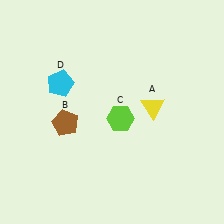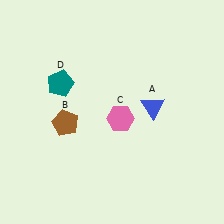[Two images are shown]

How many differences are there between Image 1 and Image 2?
There are 3 differences between the two images.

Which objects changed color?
A changed from yellow to blue. C changed from lime to pink. D changed from cyan to teal.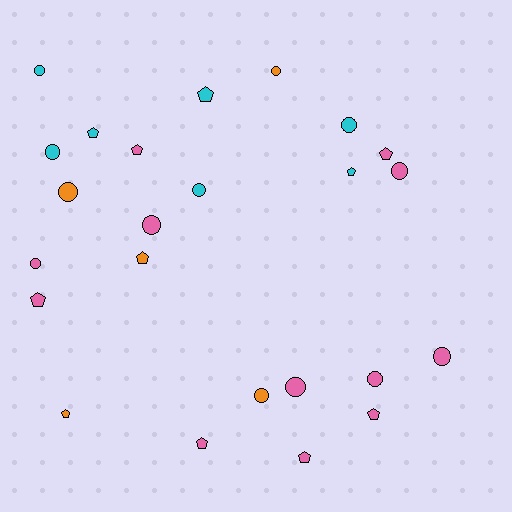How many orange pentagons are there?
There are 2 orange pentagons.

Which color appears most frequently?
Pink, with 12 objects.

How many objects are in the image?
There are 24 objects.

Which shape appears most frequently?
Circle, with 13 objects.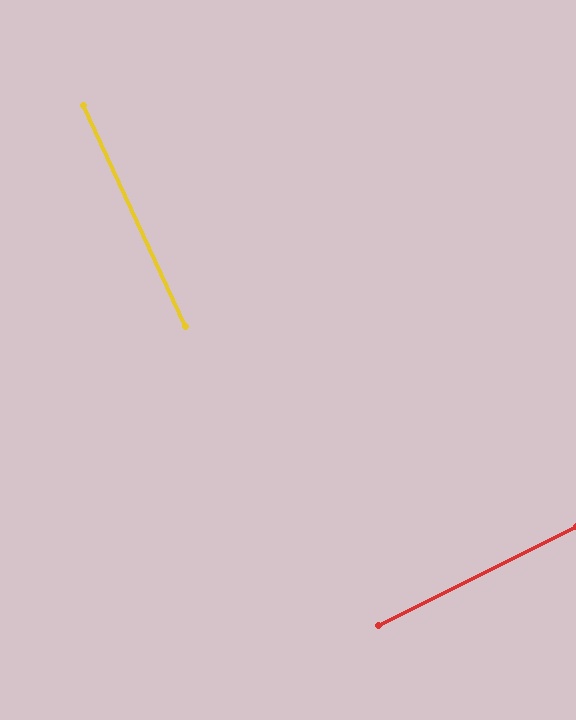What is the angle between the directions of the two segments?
Approximately 88 degrees.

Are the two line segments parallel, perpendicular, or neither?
Perpendicular — they meet at approximately 88°.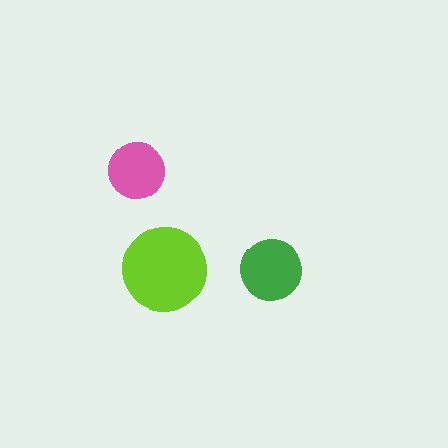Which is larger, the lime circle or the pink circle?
The lime one.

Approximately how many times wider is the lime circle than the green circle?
About 1.5 times wider.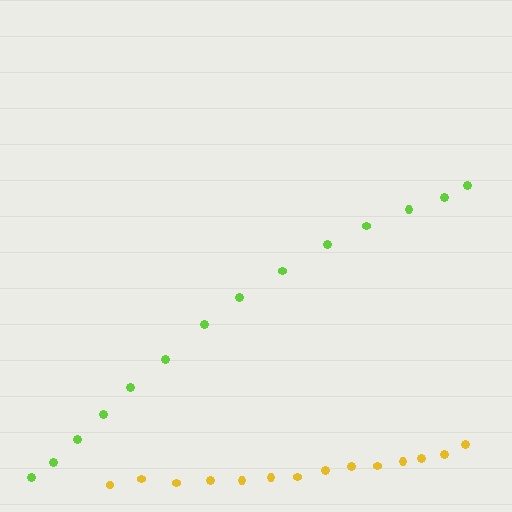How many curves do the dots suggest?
There are 2 distinct paths.